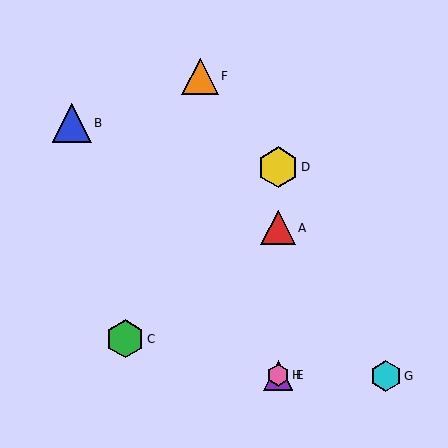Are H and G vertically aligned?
No, H is at x≈278 and G is at x≈386.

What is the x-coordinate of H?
Object H is at x≈278.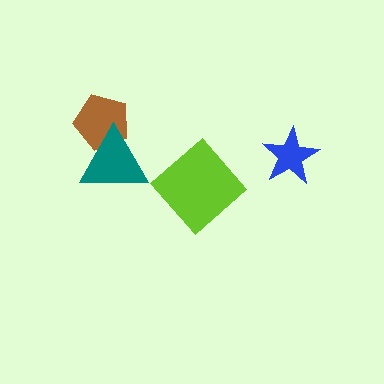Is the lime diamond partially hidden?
No, no other shape covers it.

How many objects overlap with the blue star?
0 objects overlap with the blue star.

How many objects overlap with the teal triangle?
1 object overlaps with the teal triangle.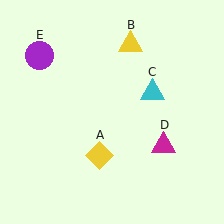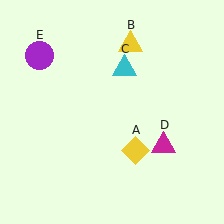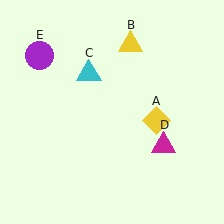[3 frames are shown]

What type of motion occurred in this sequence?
The yellow diamond (object A), cyan triangle (object C) rotated counterclockwise around the center of the scene.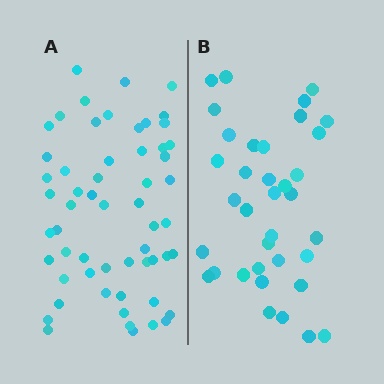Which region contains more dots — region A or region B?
Region A (the left region) has more dots.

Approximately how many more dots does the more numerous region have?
Region A has approximately 20 more dots than region B.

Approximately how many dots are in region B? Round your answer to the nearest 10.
About 40 dots. (The exact count is 36, which rounds to 40.)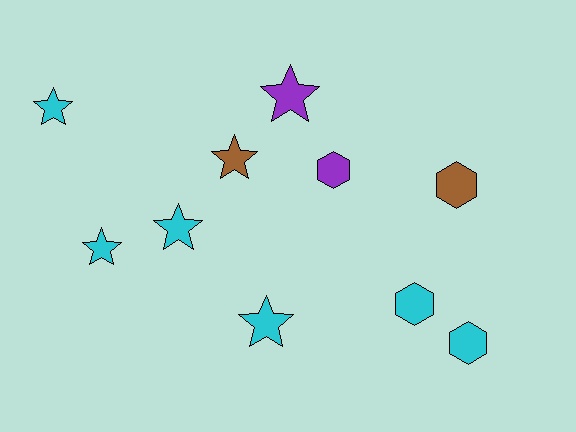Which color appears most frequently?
Cyan, with 6 objects.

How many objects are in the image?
There are 10 objects.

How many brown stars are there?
There is 1 brown star.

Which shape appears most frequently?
Star, with 6 objects.